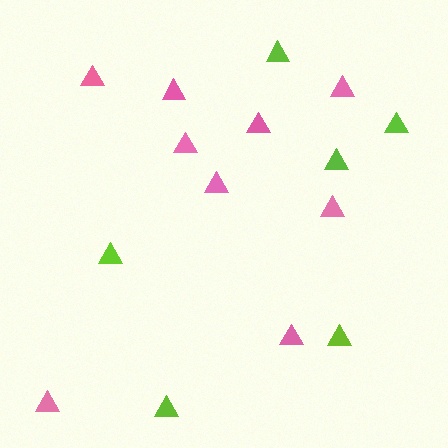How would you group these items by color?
There are 2 groups: one group of lime triangles (6) and one group of pink triangles (9).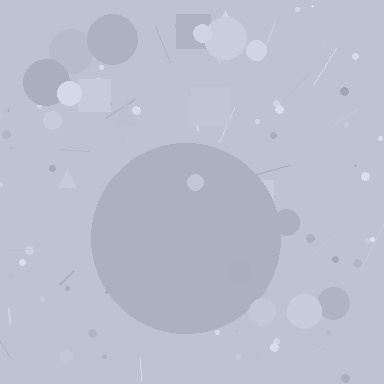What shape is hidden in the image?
A circle is hidden in the image.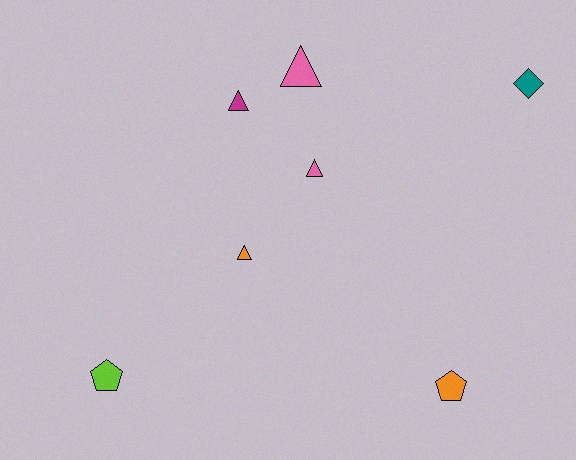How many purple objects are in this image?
There are no purple objects.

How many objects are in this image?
There are 7 objects.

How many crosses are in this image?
There are no crosses.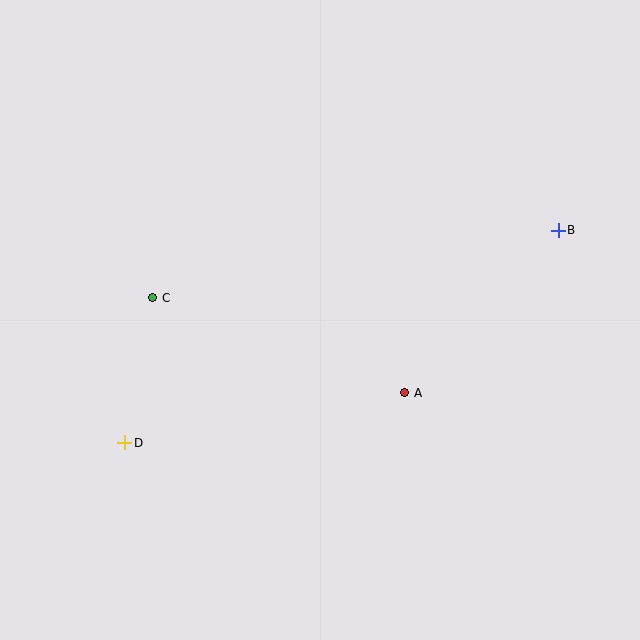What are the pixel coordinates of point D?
Point D is at (125, 443).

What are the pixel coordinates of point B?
Point B is at (558, 230).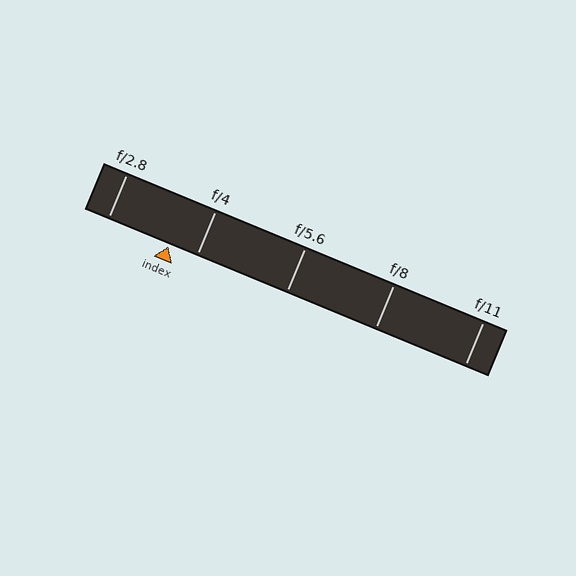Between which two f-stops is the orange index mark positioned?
The index mark is between f/2.8 and f/4.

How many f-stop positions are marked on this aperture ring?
There are 5 f-stop positions marked.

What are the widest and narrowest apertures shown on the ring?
The widest aperture shown is f/2.8 and the narrowest is f/11.